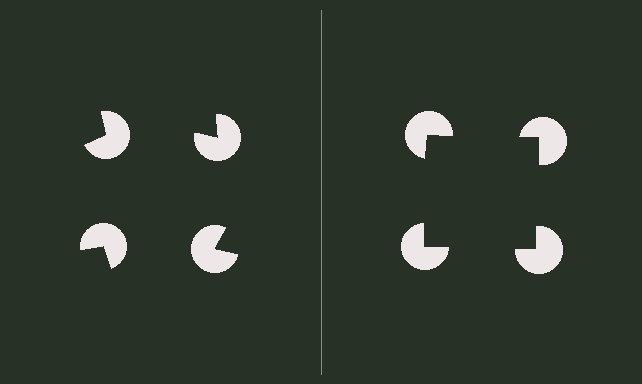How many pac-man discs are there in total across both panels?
8 — 4 on each side.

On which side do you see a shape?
An illusory square appears on the right side. On the left side the wedge cuts are rotated, so no coherent shape forms.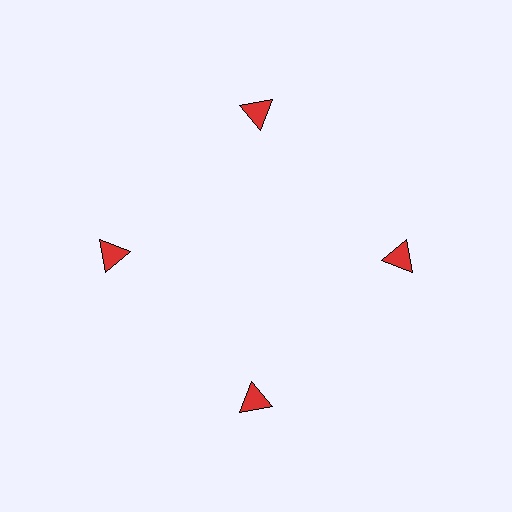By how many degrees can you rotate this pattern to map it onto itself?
The pattern maps onto itself every 90 degrees of rotation.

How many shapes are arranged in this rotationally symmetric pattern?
There are 4 shapes, arranged in 4 groups of 1.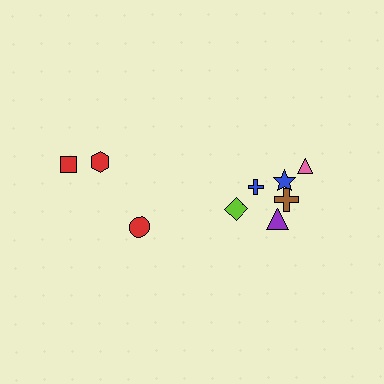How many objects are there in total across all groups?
There are 9 objects.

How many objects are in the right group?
There are 6 objects.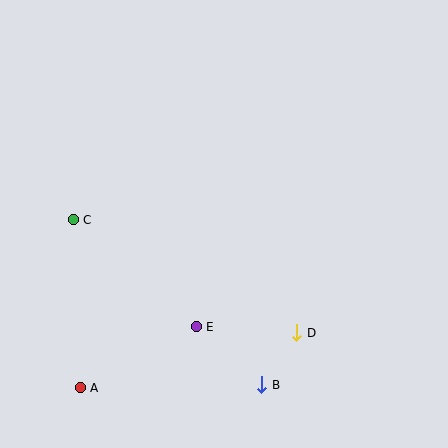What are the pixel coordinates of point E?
Point E is at (196, 327).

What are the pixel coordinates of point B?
Point B is at (262, 385).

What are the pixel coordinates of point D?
Point D is at (297, 333).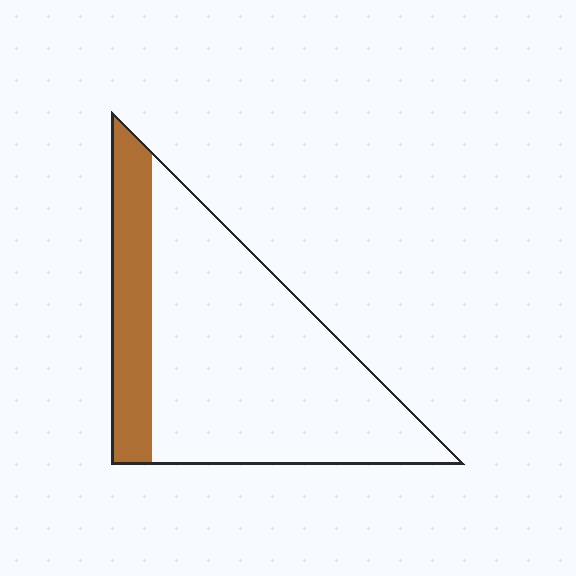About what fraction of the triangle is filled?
About one fifth (1/5).